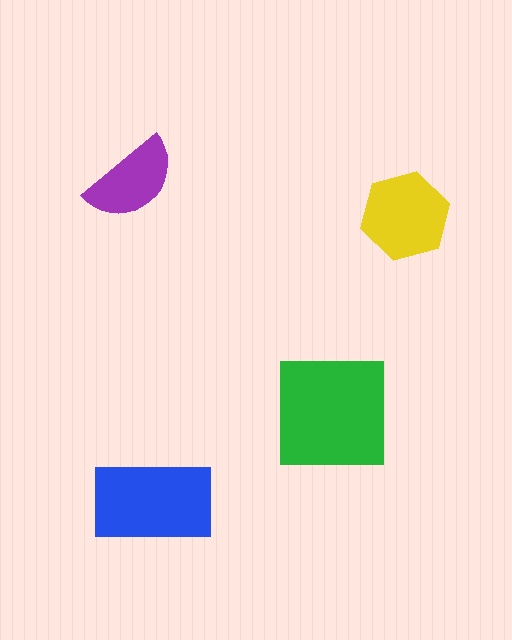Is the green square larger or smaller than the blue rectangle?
Larger.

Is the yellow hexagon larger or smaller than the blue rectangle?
Smaller.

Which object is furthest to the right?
The yellow hexagon is rightmost.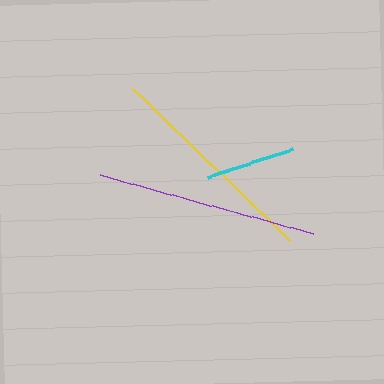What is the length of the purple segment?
The purple segment is approximately 221 pixels long.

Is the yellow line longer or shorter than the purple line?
The purple line is longer than the yellow line.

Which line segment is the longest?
The purple line is the longest at approximately 221 pixels.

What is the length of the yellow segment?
The yellow segment is approximately 218 pixels long.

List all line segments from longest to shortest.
From longest to shortest: purple, yellow, cyan.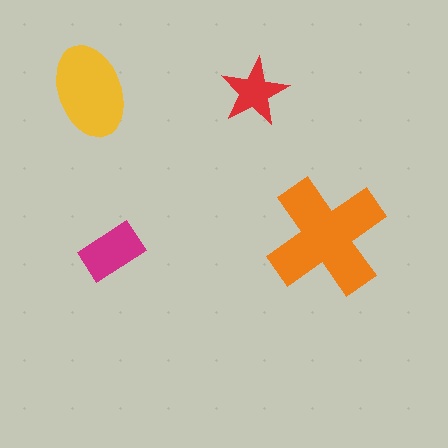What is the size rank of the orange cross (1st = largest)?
1st.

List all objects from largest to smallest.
The orange cross, the yellow ellipse, the magenta rectangle, the red star.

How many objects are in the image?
There are 4 objects in the image.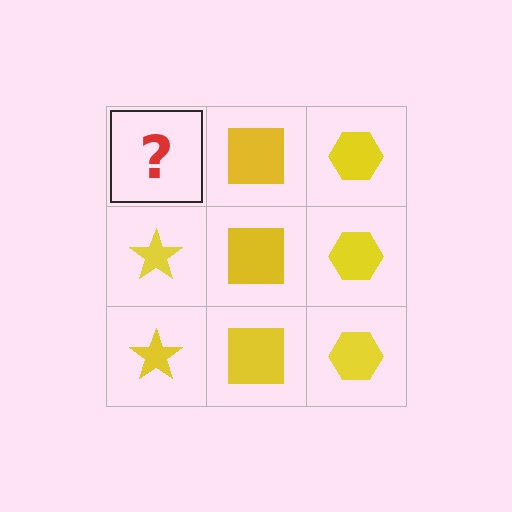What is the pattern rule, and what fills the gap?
The rule is that each column has a consistent shape. The gap should be filled with a yellow star.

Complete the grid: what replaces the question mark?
The question mark should be replaced with a yellow star.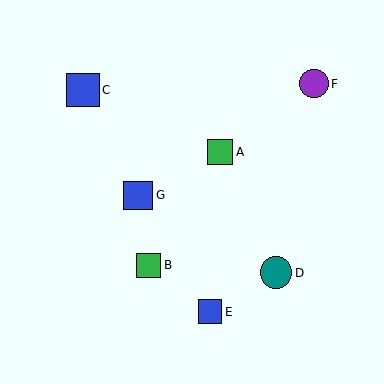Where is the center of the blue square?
The center of the blue square is at (138, 195).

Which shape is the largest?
The blue square (labeled C) is the largest.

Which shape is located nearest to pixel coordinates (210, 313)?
The blue square (labeled E) at (210, 312) is nearest to that location.